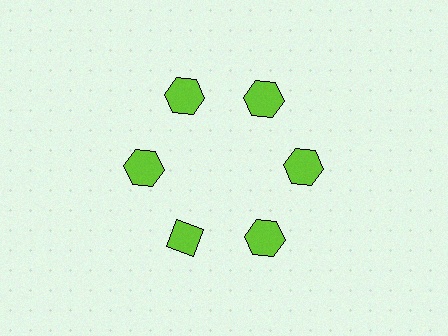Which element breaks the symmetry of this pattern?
The lime diamond at roughly the 7 o'clock position breaks the symmetry. All other shapes are lime hexagons.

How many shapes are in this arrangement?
There are 6 shapes arranged in a ring pattern.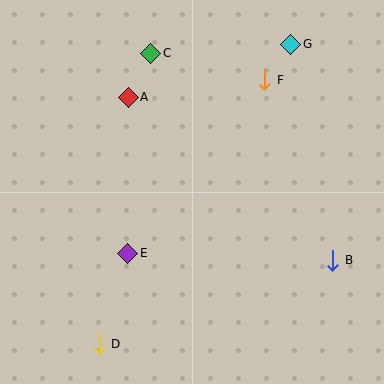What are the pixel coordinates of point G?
Point G is at (291, 44).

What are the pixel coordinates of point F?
Point F is at (265, 80).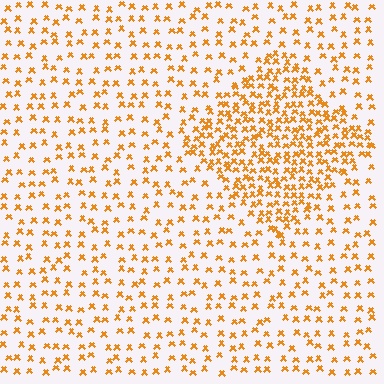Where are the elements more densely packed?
The elements are more densely packed inside the diamond boundary.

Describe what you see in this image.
The image contains small orange elements arranged at two different densities. A diamond-shaped region is visible where the elements are more densely packed than the surrounding area.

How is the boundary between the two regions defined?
The boundary is defined by a change in element density (approximately 2.3x ratio). All elements are the same color, size, and shape.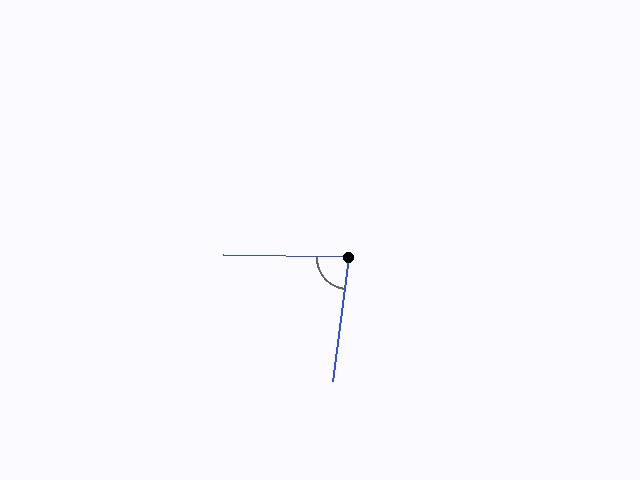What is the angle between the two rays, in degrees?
Approximately 84 degrees.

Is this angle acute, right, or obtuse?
It is acute.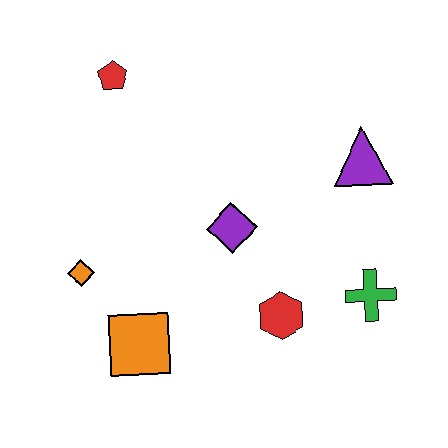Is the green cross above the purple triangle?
No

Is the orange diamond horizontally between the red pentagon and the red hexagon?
No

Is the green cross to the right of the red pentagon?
Yes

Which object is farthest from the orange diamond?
The purple triangle is farthest from the orange diamond.